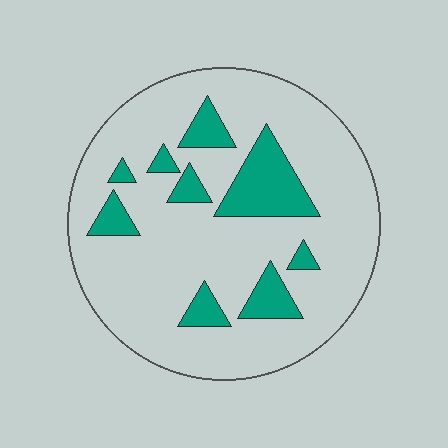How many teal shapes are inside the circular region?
9.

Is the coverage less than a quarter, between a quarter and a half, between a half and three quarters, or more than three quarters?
Less than a quarter.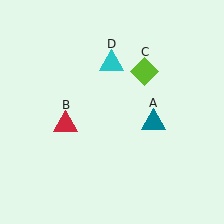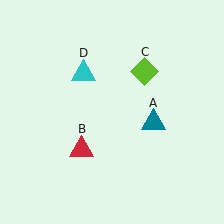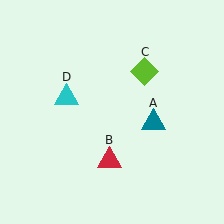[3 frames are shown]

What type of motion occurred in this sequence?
The red triangle (object B), cyan triangle (object D) rotated counterclockwise around the center of the scene.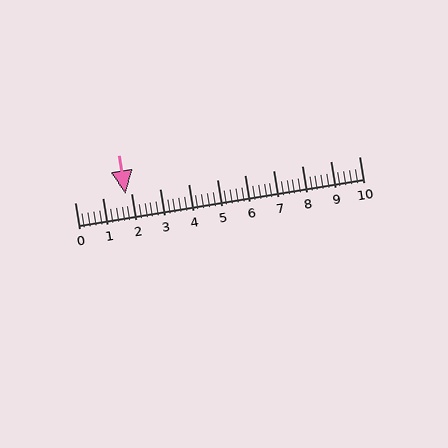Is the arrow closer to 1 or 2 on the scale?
The arrow is closer to 2.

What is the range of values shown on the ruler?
The ruler shows values from 0 to 10.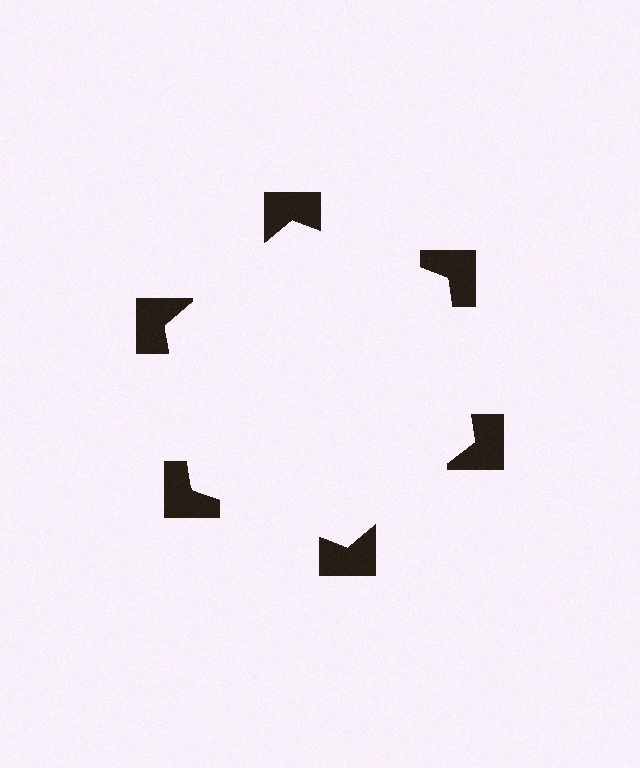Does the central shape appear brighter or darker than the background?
It typically appears slightly brighter than the background, even though no actual brightness change is drawn.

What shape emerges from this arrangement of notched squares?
An illusory hexagon — its edges are inferred from the aligned wedge cuts in the notched squares, not physically drawn.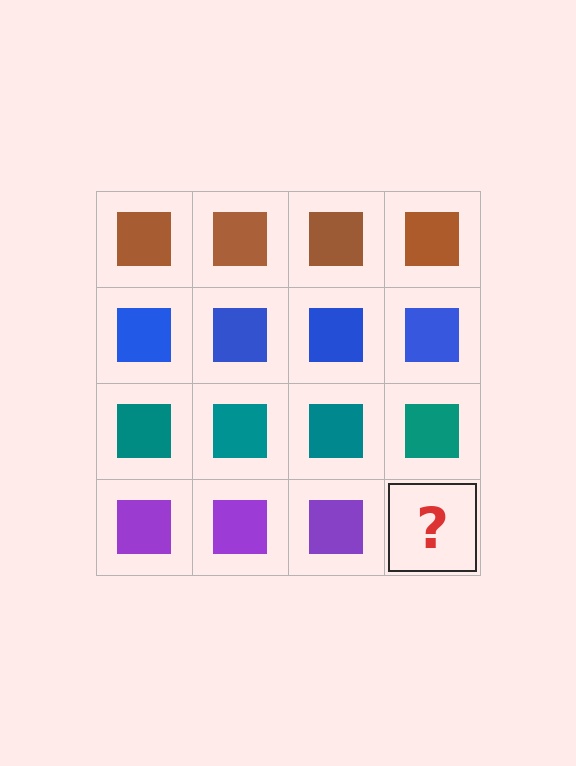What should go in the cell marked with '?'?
The missing cell should contain a purple square.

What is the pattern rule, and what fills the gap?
The rule is that each row has a consistent color. The gap should be filled with a purple square.